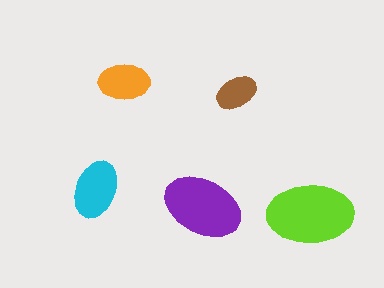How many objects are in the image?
There are 5 objects in the image.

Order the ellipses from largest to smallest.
the lime one, the purple one, the cyan one, the orange one, the brown one.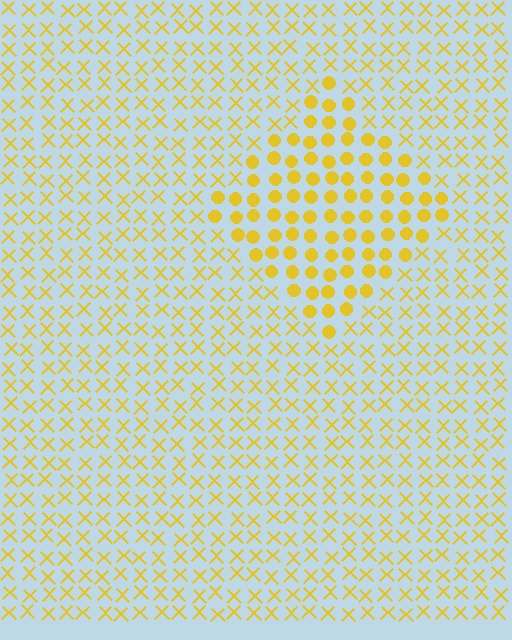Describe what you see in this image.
The image is filled with small yellow elements arranged in a uniform grid. A diamond-shaped region contains circles, while the surrounding area contains X marks. The boundary is defined purely by the change in element shape.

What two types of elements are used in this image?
The image uses circles inside the diamond region and X marks outside it.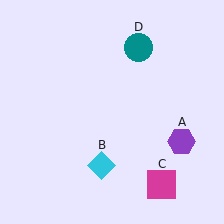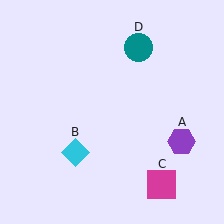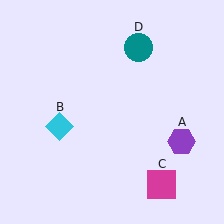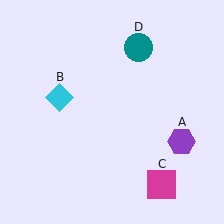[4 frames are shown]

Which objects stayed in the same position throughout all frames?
Purple hexagon (object A) and magenta square (object C) and teal circle (object D) remained stationary.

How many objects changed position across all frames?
1 object changed position: cyan diamond (object B).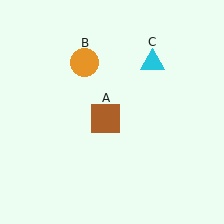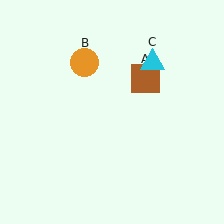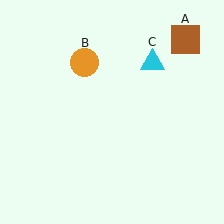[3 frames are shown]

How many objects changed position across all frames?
1 object changed position: brown square (object A).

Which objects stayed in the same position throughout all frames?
Orange circle (object B) and cyan triangle (object C) remained stationary.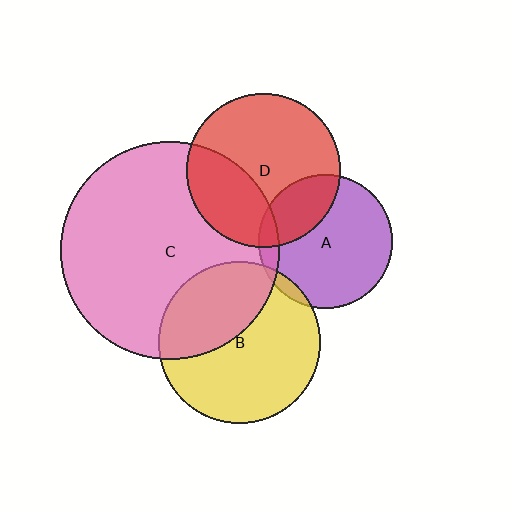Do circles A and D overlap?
Yes.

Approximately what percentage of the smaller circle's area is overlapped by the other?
Approximately 25%.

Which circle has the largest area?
Circle C (pink).